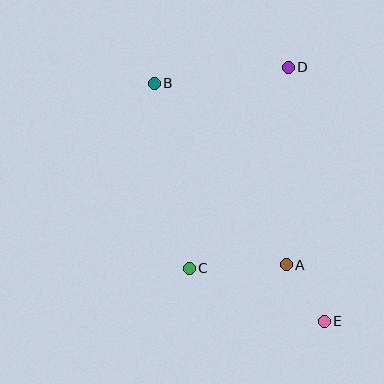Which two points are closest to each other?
Points A and E are closest to each other.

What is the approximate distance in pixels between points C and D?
The distance between C and D is approximately 224 pixels.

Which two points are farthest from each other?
Points B and E are farthest from each other.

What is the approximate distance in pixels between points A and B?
The distance between A and B is approximately 225 pixels.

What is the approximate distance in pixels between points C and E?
The distance between C and E is approximately 145 pixels.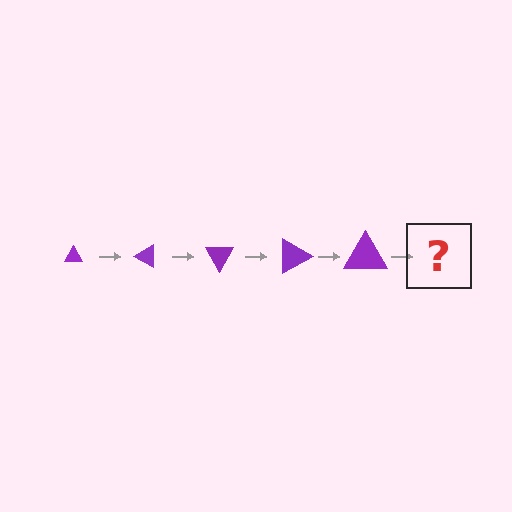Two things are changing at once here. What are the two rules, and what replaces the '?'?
The two rules are that the triangle grows larger each step and it rotates 30 degrees each step. The '?' should be a triangle, larger than the previous one and rotated 150 degrees from the start.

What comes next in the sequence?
The next element should be a triangle, larger than the previous one and rotated 150 degrees from the start.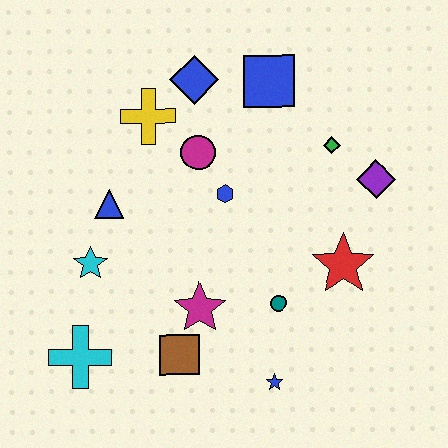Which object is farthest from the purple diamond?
The cyan cross is farthest from the purple diamond.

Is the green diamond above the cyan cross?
Yes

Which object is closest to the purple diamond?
The green diamond is closest to the purple diamond.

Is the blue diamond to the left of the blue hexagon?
Yes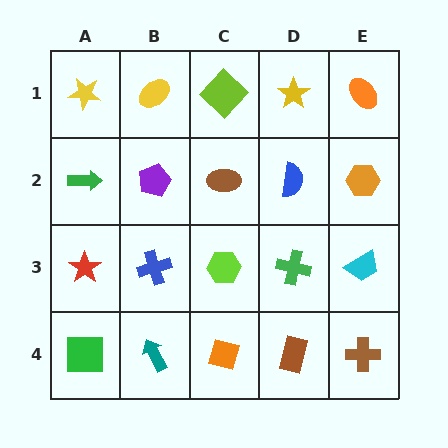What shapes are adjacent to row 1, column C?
A brown ellipse (row 2, column C), a yellow ellipse (row 1, column B), a yellow star (row 1, column D).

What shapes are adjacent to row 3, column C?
A brown ellipse (row 2, column C), an orange square (row 4, column C), a blue cross (row 3, column B), a green cross (row 3, column D).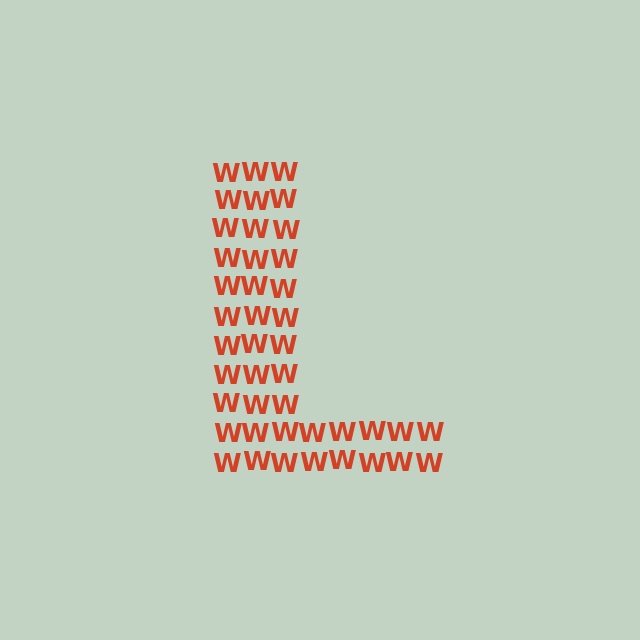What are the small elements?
The small elements are letter W's.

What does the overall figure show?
The overall figure shows the letter L.